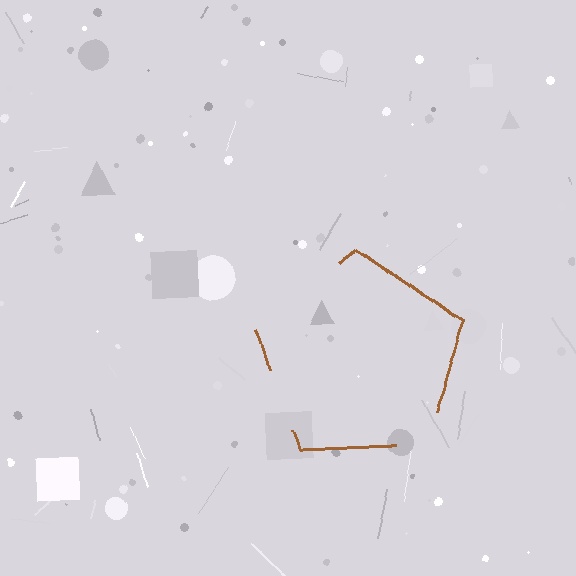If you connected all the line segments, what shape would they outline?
They would outline a pentagon.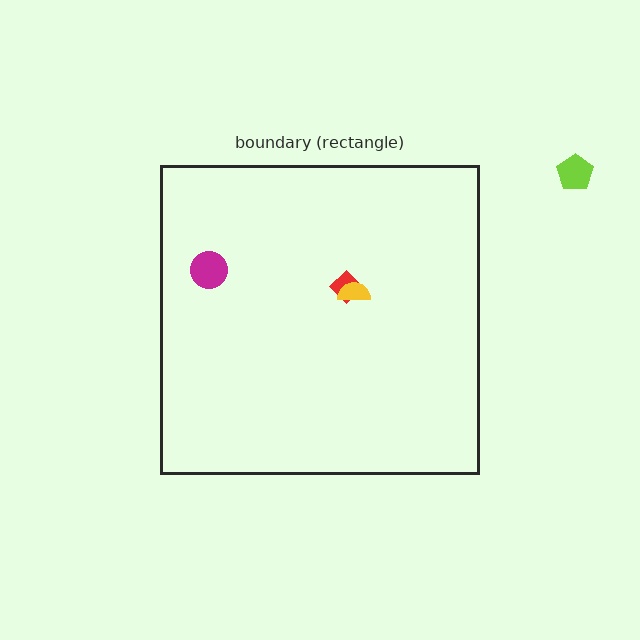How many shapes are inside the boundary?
3 inside, 1 outside.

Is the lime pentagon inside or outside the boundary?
Outside.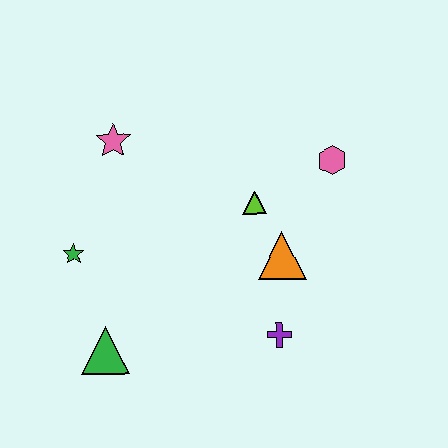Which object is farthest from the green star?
The pink hexagon is farthest from the green star.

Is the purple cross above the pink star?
No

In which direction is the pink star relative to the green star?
The pink star is above the green star.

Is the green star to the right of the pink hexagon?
No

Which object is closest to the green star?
The green triangle is closest to the green star.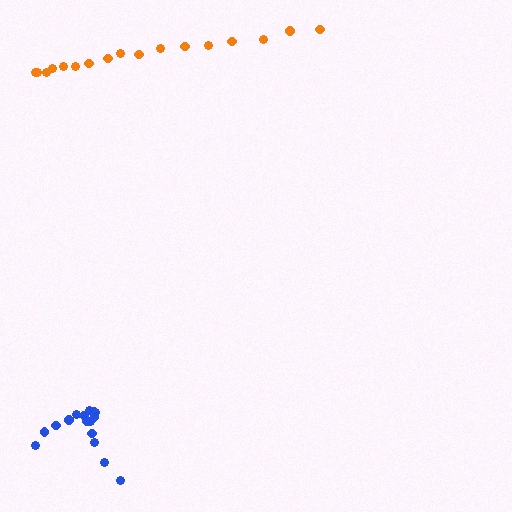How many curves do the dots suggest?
There are 2 distinct paths.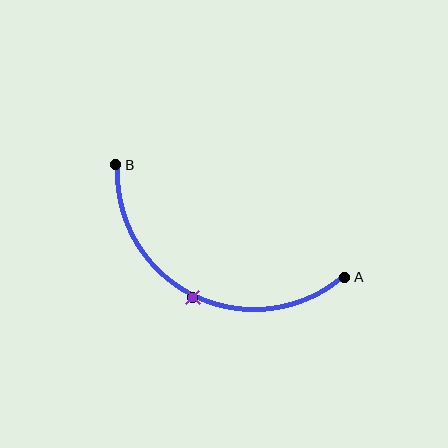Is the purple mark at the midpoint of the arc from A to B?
Yes. The purple mark lies on the arc at equal arc-length from both A and B — it is the arc midpoint.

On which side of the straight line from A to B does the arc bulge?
The arc bulges below the straight line connecting A and B.